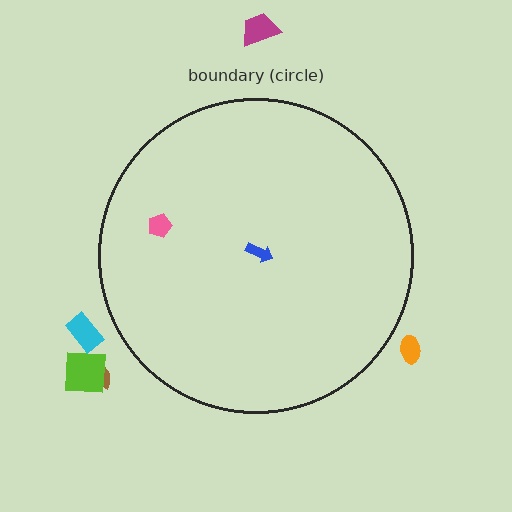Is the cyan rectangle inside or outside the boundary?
Outside.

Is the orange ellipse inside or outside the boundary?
Outside.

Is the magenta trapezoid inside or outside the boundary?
Outside.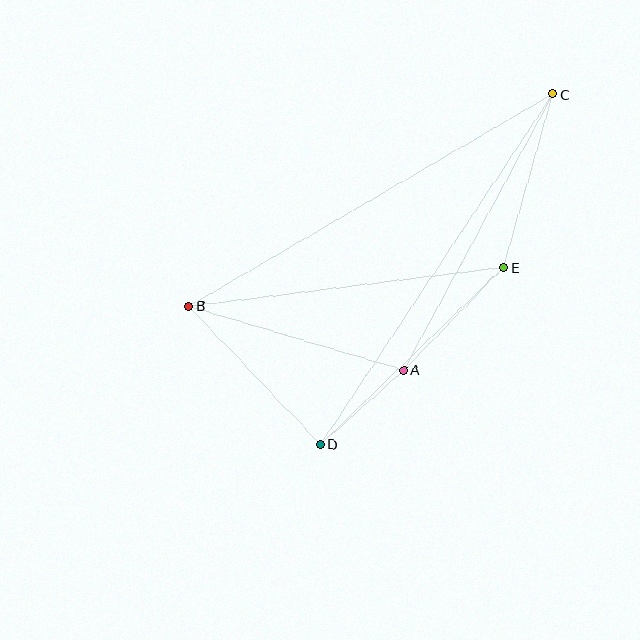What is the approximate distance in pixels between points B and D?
The distance between B and D is approximately 190 pixels.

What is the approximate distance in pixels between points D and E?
The distance between D and E is approximately 255 pixels.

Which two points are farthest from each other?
Points B and C are farthest from each other.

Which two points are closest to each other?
Points A and D are closest to each other.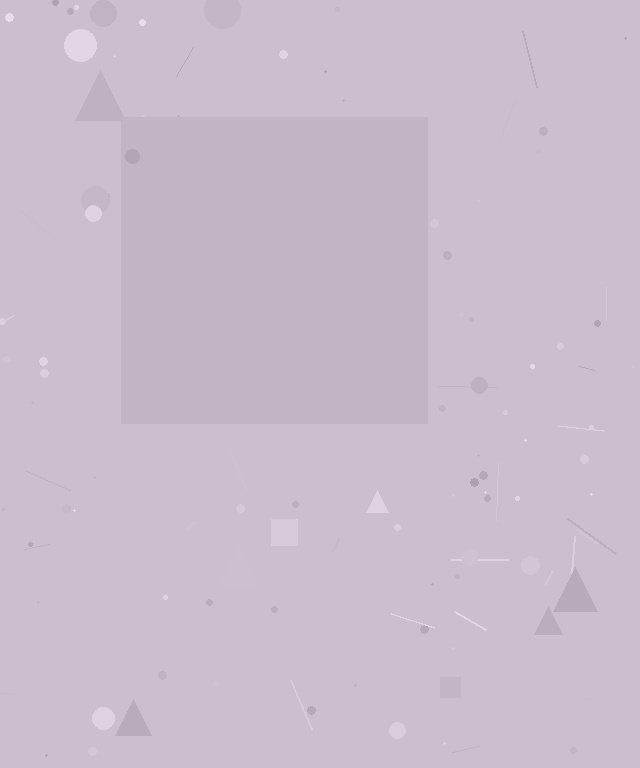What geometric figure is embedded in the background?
A square is embedded in the background.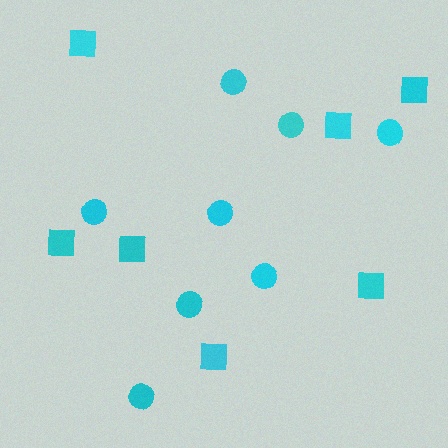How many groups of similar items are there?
There are 2 groups: one group of circles (8) and one group of squares (7).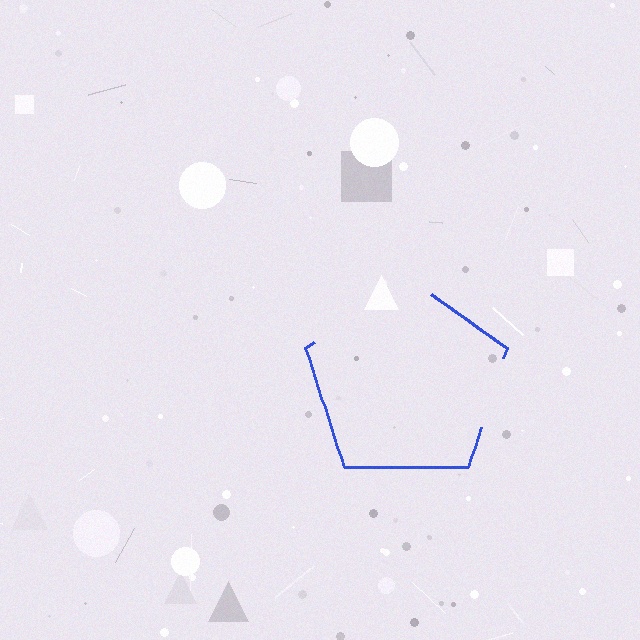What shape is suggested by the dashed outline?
The dashed outline suggests a pentagon.